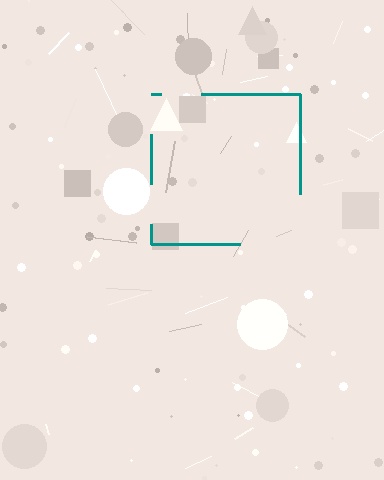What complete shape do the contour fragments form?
The contour fragments form a square.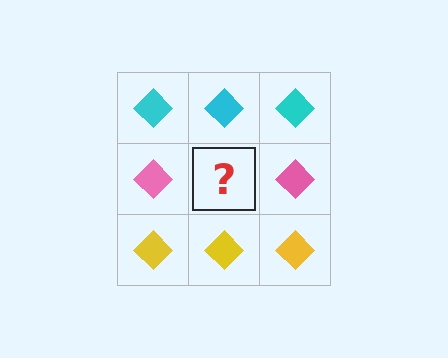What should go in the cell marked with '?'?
The missing cell should contain a pink diamond.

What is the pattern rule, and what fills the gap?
The rule is that each row has a consistent color. The gap should be filled with a pink diamond.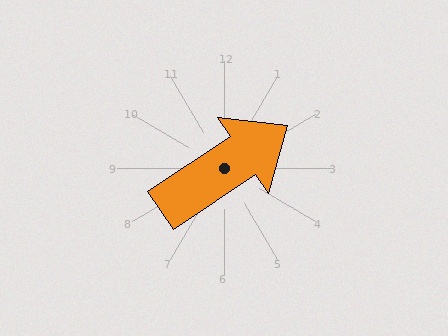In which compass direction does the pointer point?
Northeast.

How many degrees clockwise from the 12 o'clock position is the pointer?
Approximately 56 degrees.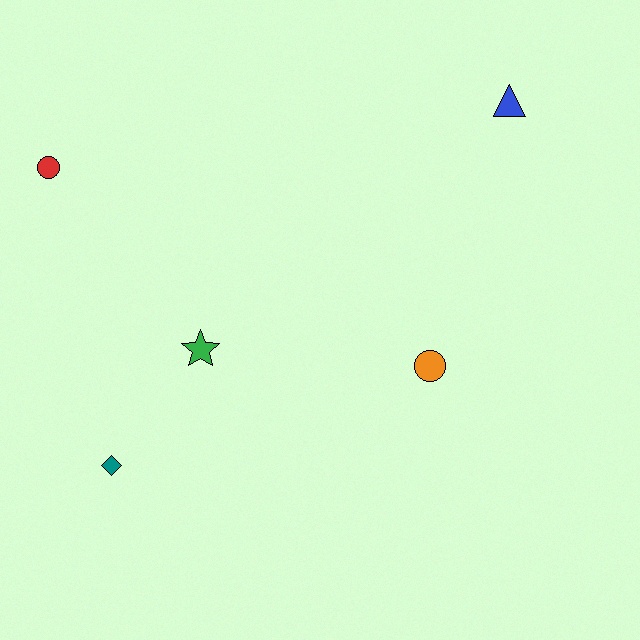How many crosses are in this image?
There are no crosses.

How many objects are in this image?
There are 5 objects.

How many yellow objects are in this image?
There are no yellow objects.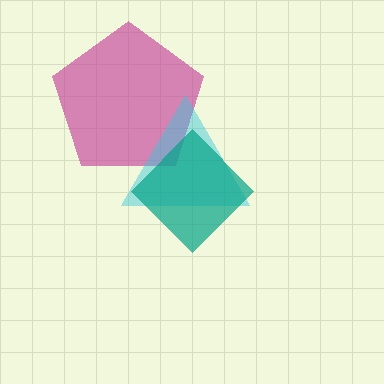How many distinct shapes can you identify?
There are 3 distinct shapes: a magenta pentagon, a cyan triangle, a teal diamond.